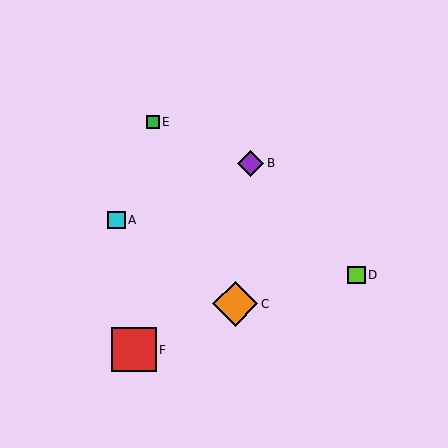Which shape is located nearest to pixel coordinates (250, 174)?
The purple diamond (labeled B) at (251, 163) is nearest to that location.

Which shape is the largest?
The orange diamond (labeled C) is the largest.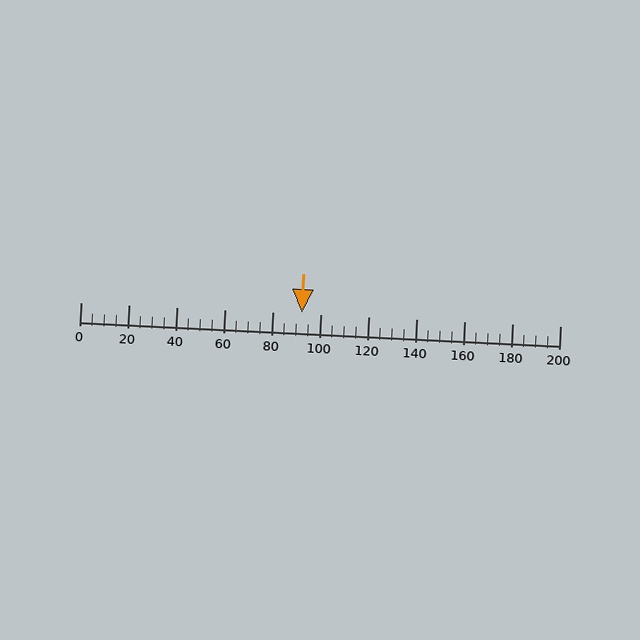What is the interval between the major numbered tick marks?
The major tick marks are spaced 20 units apart.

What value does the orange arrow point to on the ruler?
The orange arrow points to approximately 92.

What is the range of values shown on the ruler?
The ruler shows values from 0 to 200.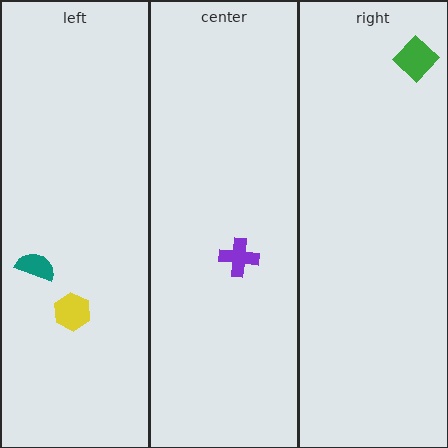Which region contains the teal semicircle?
The left region.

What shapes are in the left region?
The teal semicircle, the yellow hexagon.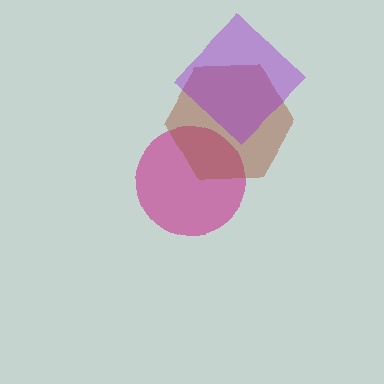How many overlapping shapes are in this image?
There are 3 overlapping shapes in the image.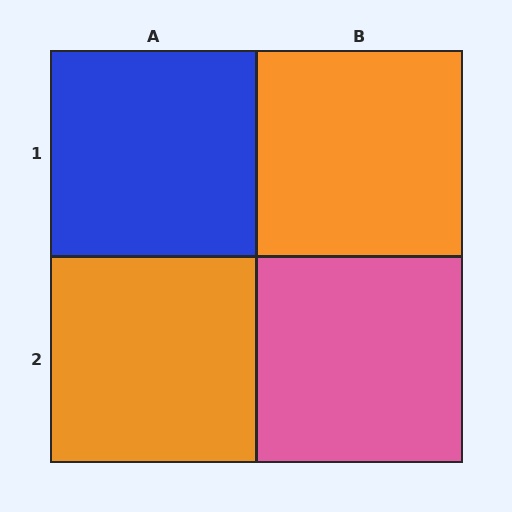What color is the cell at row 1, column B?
Orange.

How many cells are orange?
2 cells are orange.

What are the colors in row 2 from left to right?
Orange, pink.